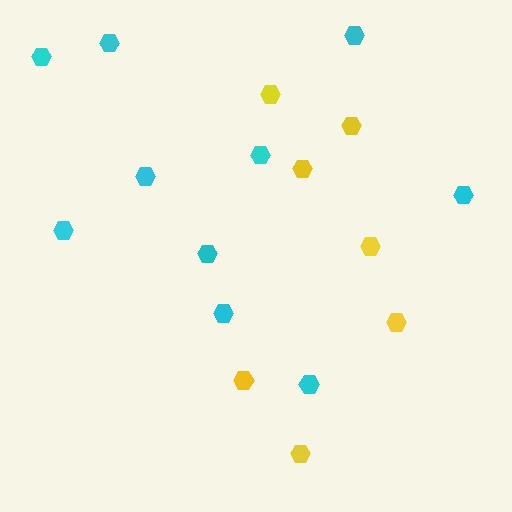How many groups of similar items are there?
There are 2 groups: one group of cyan hexagons (10) and one group of yellow hexagons (7).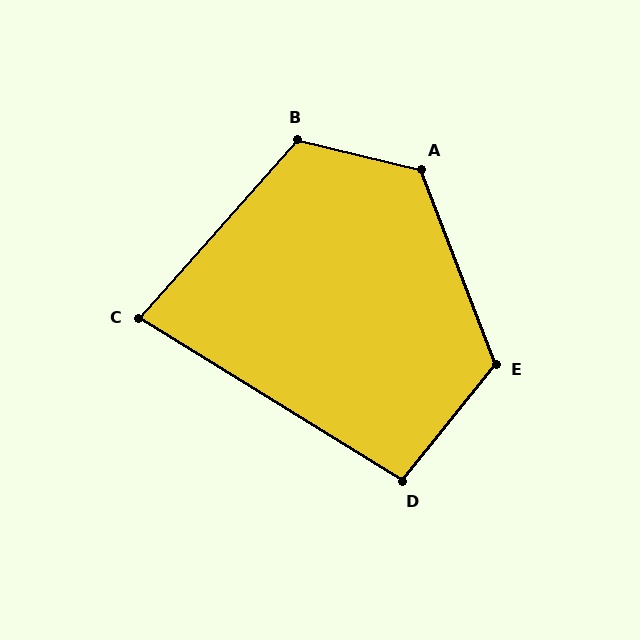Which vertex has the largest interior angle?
A, at approximately 124 degrees.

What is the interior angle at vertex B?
Approximately 118 degrees (obtuse).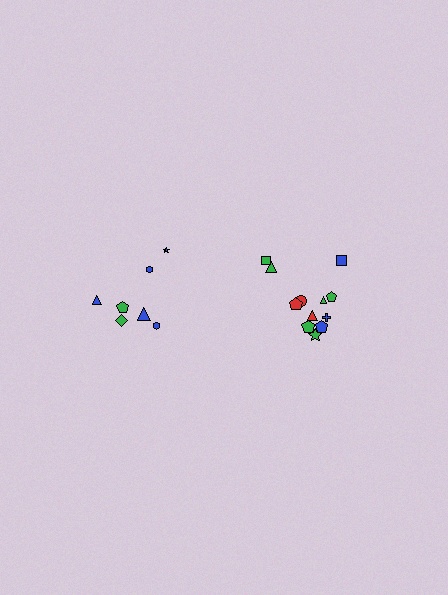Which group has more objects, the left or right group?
The right group.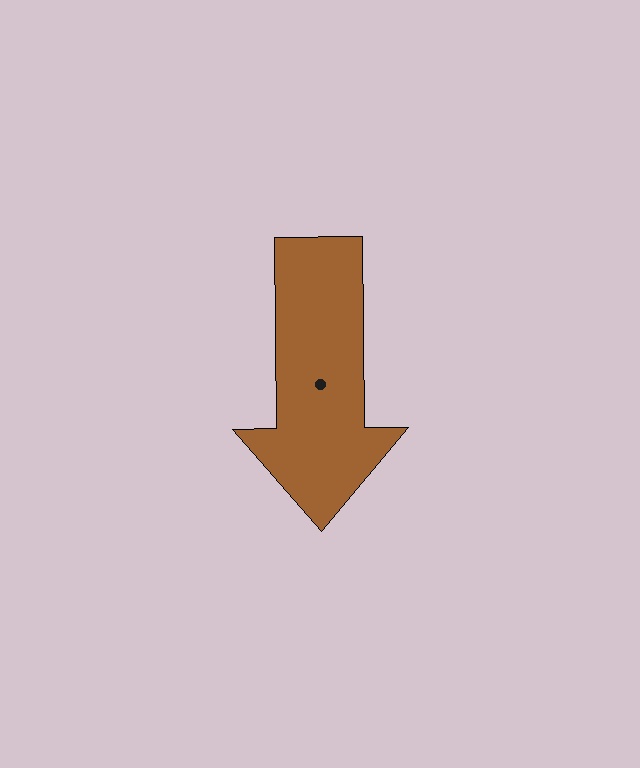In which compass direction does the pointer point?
South.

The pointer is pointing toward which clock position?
Roughly 6 o'clock.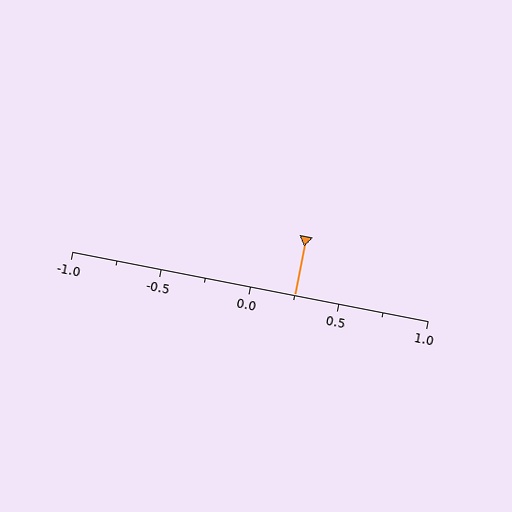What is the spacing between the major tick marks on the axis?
The major ticks are spaced 0.5 apart.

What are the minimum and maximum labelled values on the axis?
The axis runs from -1.0 to 1.0.